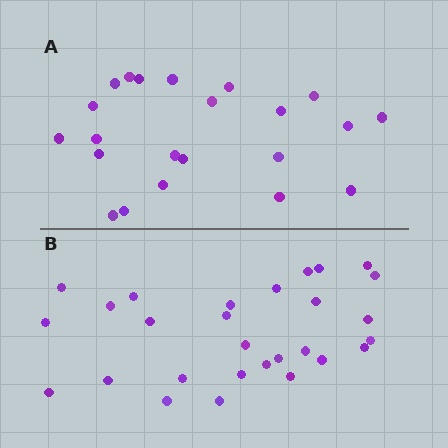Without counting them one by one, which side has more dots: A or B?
Region B (the bottom region) has more dots.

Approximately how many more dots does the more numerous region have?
Region B has about 6 more dots than region A.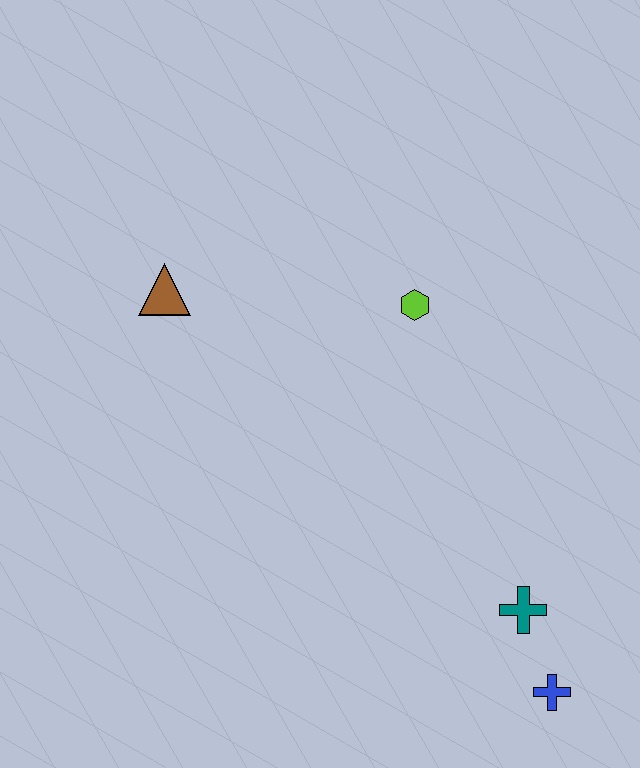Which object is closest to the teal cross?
The blue cross is closest to the teal cross.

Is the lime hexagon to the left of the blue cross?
Yes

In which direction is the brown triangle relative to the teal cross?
The brown triangle is to the left of the teal cross.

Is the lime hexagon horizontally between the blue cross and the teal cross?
No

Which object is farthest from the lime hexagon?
The blue cross is farthest from the lime hexagon.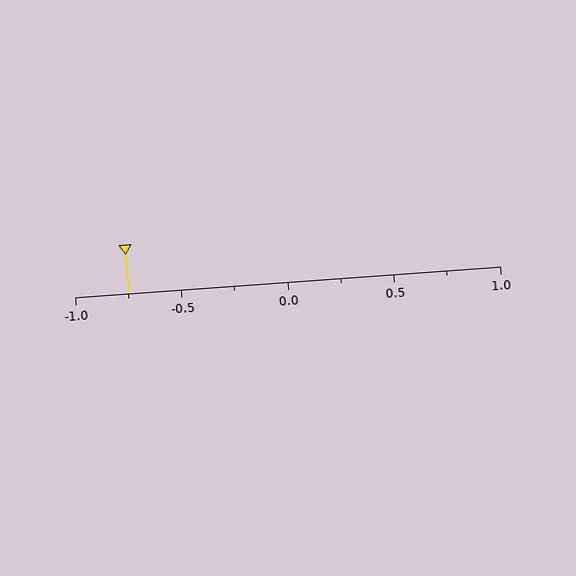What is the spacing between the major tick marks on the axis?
The major ticks are spaced 0.5 apart.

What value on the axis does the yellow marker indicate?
The marker indicates approximately -0.75.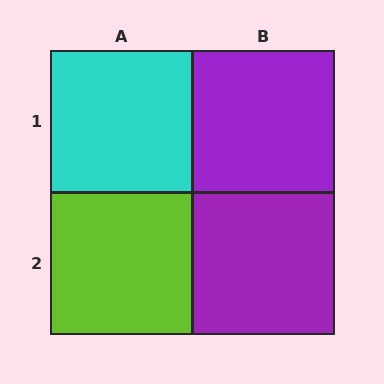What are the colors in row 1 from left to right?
Cyan, purple.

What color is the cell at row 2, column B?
Purple.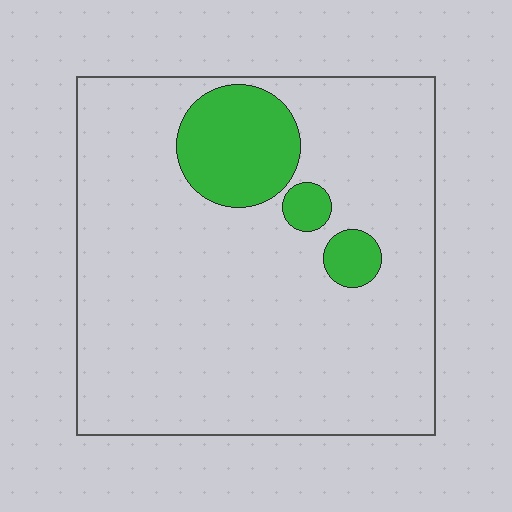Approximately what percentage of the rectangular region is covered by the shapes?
Approximately 15%.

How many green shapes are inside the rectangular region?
3.